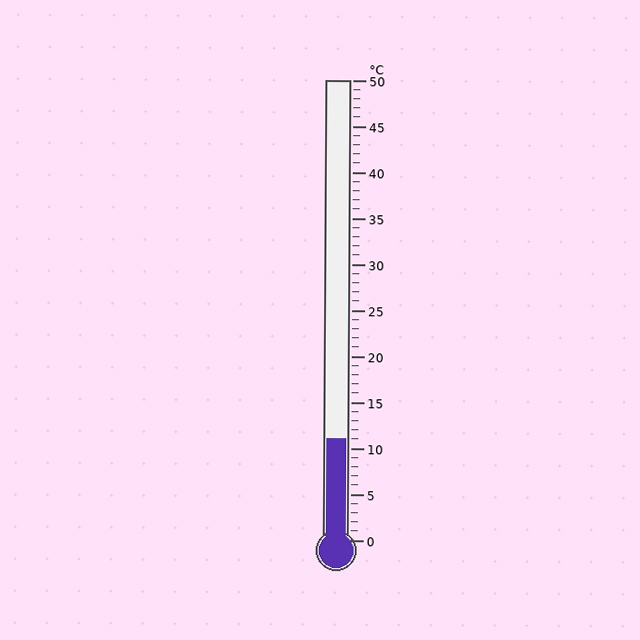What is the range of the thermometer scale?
The thermometer scale ranges from 0°C to 50°C.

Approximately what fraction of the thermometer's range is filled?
The thermometer is filled to approximately 20% of its range.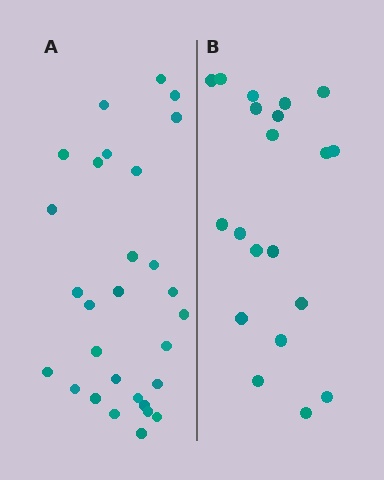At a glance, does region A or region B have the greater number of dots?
Region A (the left region) has more dots.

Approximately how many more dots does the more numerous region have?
Region A has roughly 8 or so more dots than region B.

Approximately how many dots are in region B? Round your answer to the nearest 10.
About 20 dots.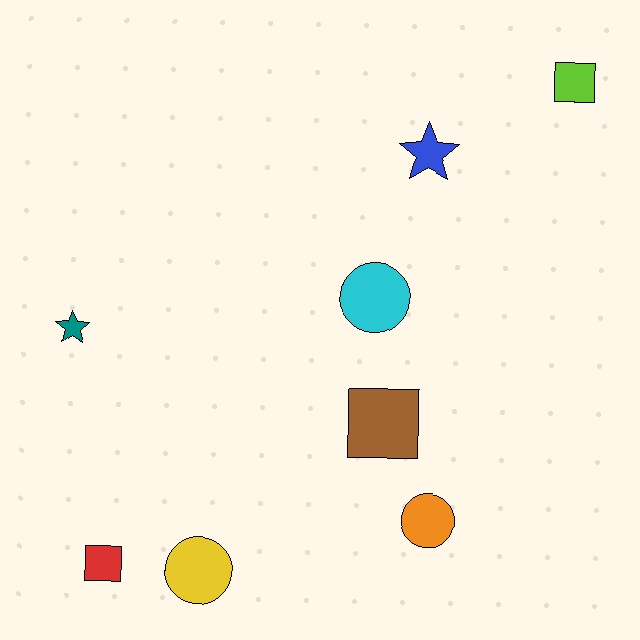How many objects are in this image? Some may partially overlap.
There are 8 objects.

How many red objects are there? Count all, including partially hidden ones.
There is 1 red object.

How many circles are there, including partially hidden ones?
There are 3 circles.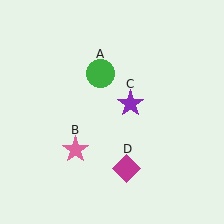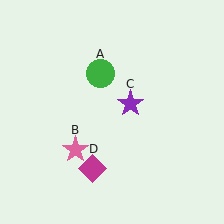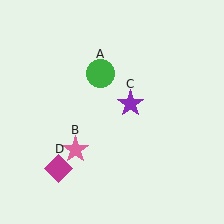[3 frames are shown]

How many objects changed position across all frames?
1 object changed position: magenta diamond (object D).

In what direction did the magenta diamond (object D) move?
The magenta diamond (object D) moved left.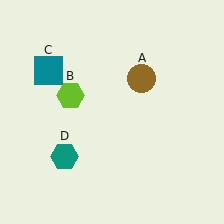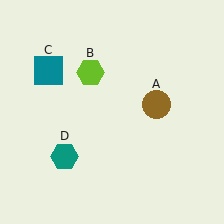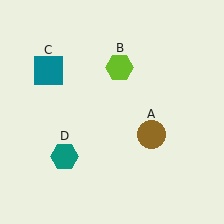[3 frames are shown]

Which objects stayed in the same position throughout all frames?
Teal square (object C) and teal hexagon (object D) remained stationary.